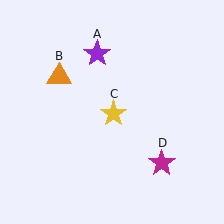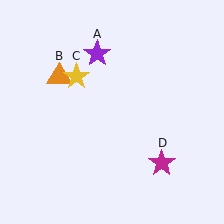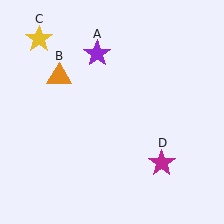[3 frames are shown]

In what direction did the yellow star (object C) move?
The yellow star (object C) moved up and to the left.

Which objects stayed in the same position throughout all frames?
Purple star (object A) and orange triangle (object B) and magenta star (object D) remained stationary.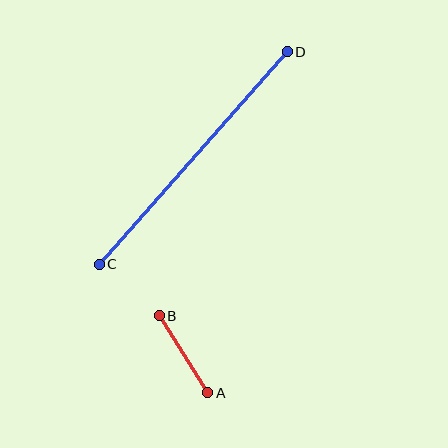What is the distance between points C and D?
The distance is approximately 284 pixels.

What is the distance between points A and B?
The distance is approximately 91 pixels.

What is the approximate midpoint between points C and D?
The midpoint is at approximately (193, 158) pixels.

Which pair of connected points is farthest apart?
Points C and D are farthest apart.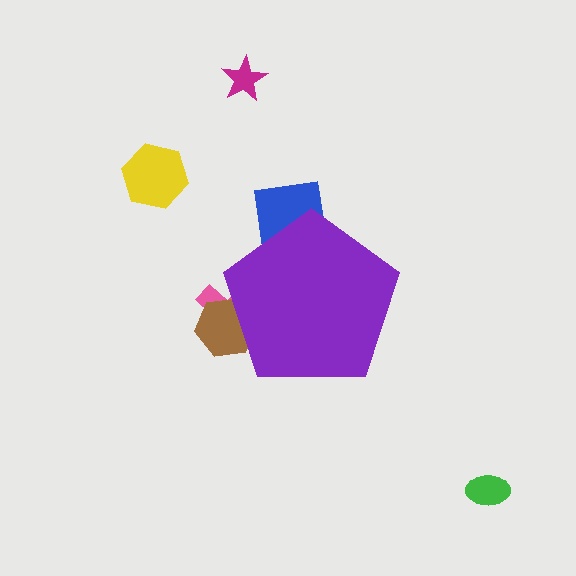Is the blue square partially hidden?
Yes, the blue square is partially hidden behind the purple pentagon.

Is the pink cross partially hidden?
Yes, the pink cross is partially hidden behind the purple pentagon.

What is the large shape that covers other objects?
A purple pentagon.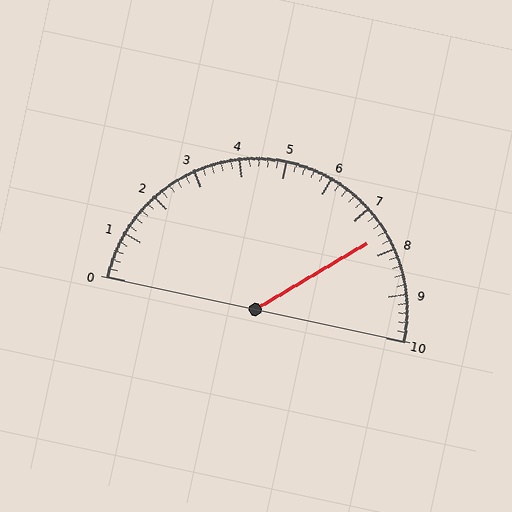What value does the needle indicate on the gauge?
The needle indicates approximately 7.6.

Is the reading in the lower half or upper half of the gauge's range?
The reading is in the upper half of the range (0 to 10).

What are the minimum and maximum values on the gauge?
The gauge ranges from 0 to 10.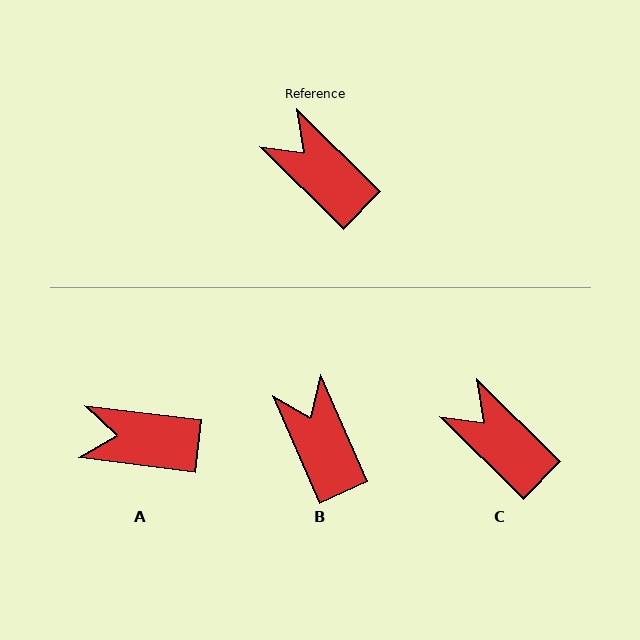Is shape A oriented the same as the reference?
No, it is off by about 38 degrees.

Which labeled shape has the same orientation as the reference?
C.